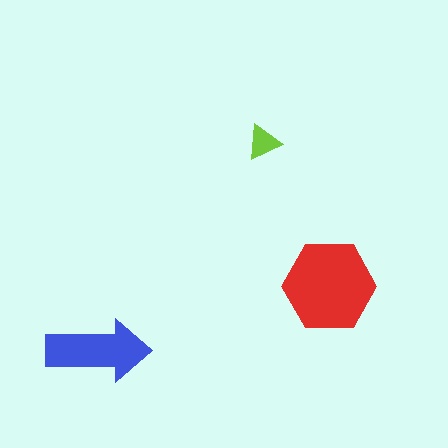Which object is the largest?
The red hexagon.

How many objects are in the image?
There are 3 objects in the image.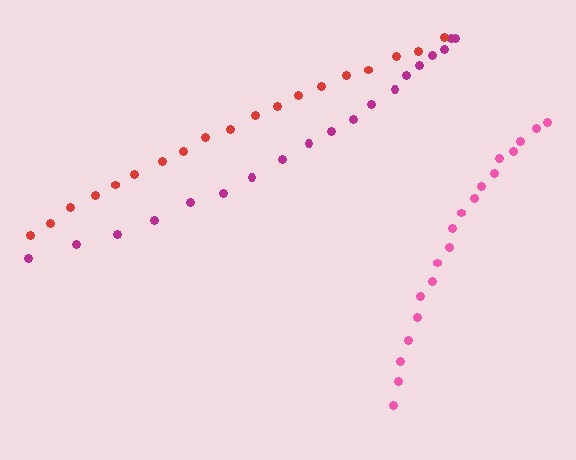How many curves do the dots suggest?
There are 3 distinct paths.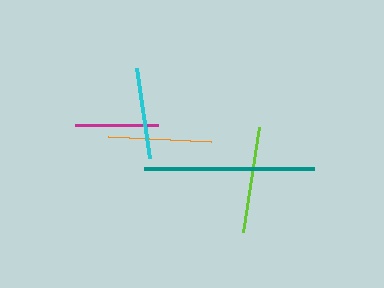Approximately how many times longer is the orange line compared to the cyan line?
The orange line is approximately 1.1 times the length of the cyan line.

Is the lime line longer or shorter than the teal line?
The teal line is longer than the lime line.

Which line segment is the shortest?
The magenta line is the shortest at approximately 83 pixels.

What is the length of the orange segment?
The orange segment is approximately 104 pixels long.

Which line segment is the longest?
The teal line is the longest at approximately 170 pixels.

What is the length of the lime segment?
The lime segment is approximately 106 pixels long.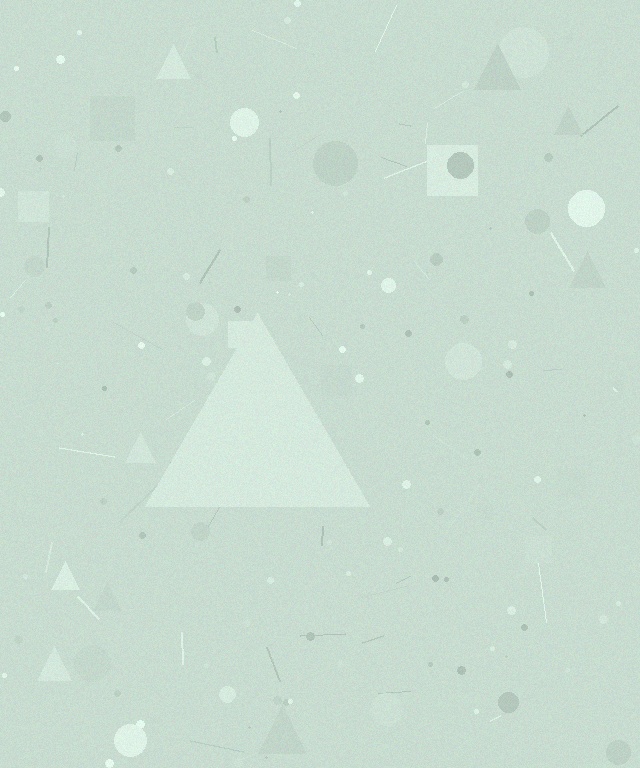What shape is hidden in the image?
A triangle is hidden in the image.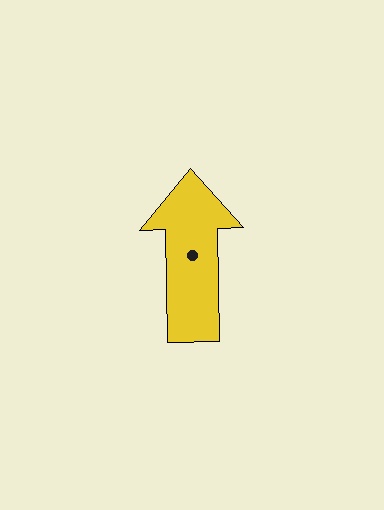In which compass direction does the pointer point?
North.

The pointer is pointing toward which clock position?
Roughly 12 o'clock.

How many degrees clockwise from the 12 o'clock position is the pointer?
Approximately 359 degrees.